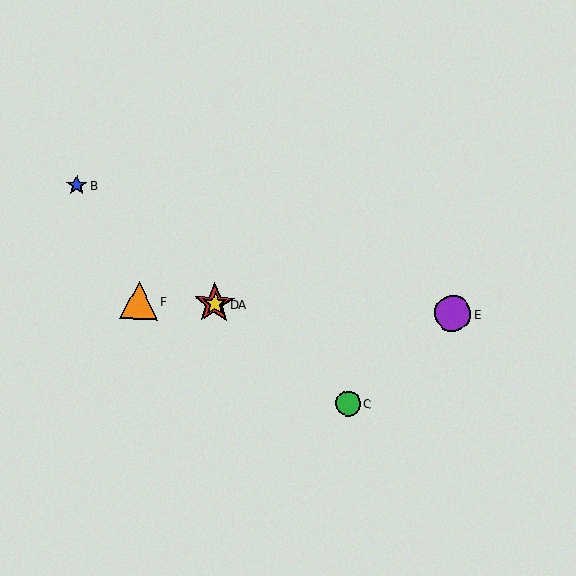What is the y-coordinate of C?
Object C is at y≈404.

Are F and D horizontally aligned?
Yes, both are at y≈300.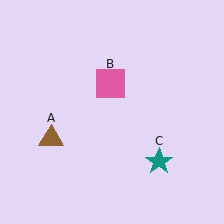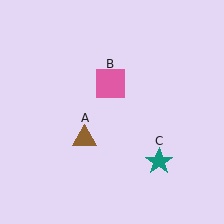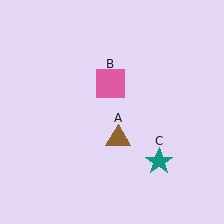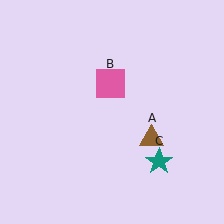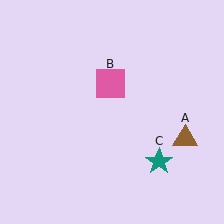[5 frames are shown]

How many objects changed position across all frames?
1 object changed position: brown triangle (object A).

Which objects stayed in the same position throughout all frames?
Pink square (object B) and teal star (object C) remained stationary.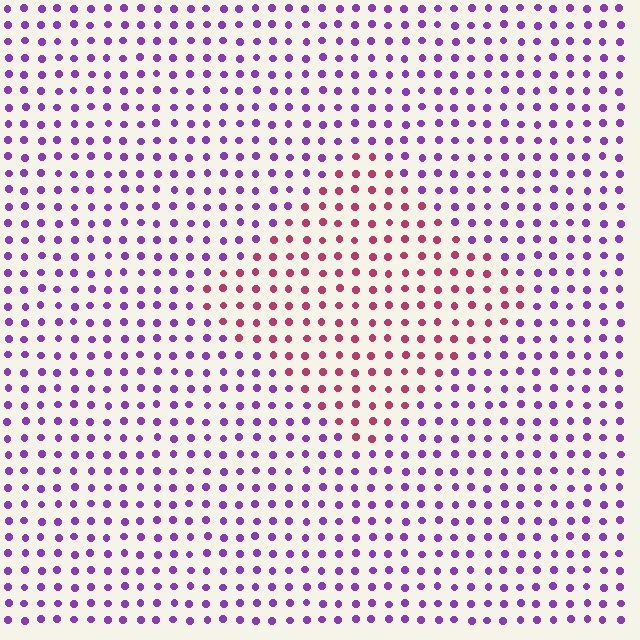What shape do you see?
I see a diamond.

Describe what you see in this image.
The image is filled with small purple elements in a uniform arrangement. A diamond-shaped region is visible where the elements are tinted to a slightly different hue, forming a subtle color boundary.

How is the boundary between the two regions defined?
The boundary is defined purely by a slight shift in hue (about 60 degrees). Spacing, size, and orientation are identical on both sides.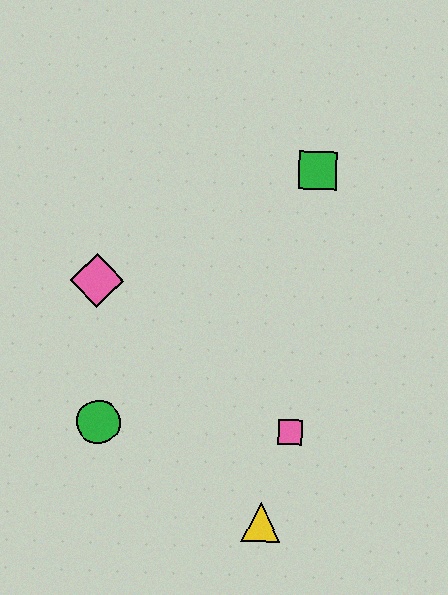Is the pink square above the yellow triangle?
Yes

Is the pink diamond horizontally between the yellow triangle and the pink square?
No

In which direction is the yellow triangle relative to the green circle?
The yellow triangle is to the right of the green circle.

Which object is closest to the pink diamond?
The green circle is closest to the pink diamond.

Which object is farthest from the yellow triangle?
The green square is farthest from the yellow triangle.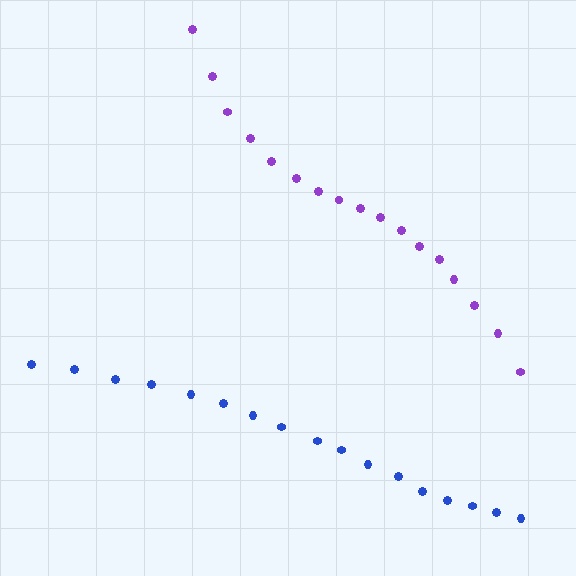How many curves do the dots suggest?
There are 2 distinct paths.